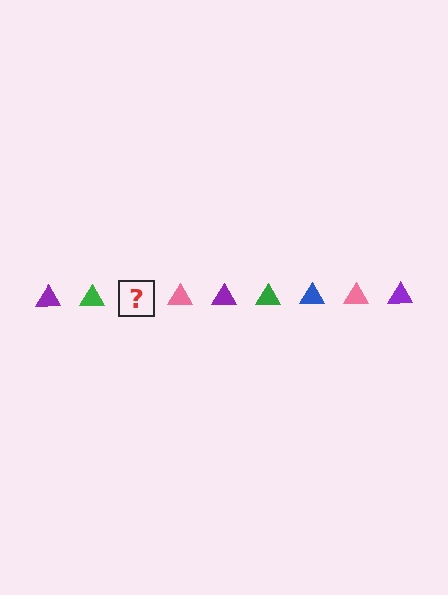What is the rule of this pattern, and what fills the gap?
The rule is that the pattern cycles through purple, green, blue, pink triangles. The gap should be filled with a blue triangle.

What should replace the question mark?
The question mark should be replaced with a blue triangle.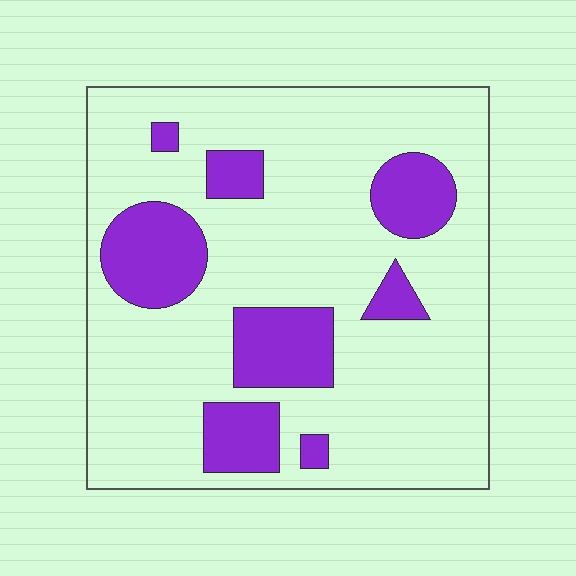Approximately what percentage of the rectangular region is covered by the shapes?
Approximately 20%.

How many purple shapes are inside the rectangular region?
8.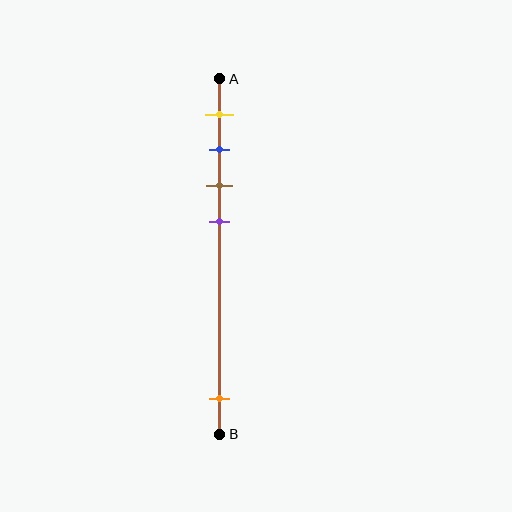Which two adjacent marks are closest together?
The blue and brown marks are the closest adjacent pair.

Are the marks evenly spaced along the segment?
No, the marks are not evenly spaced.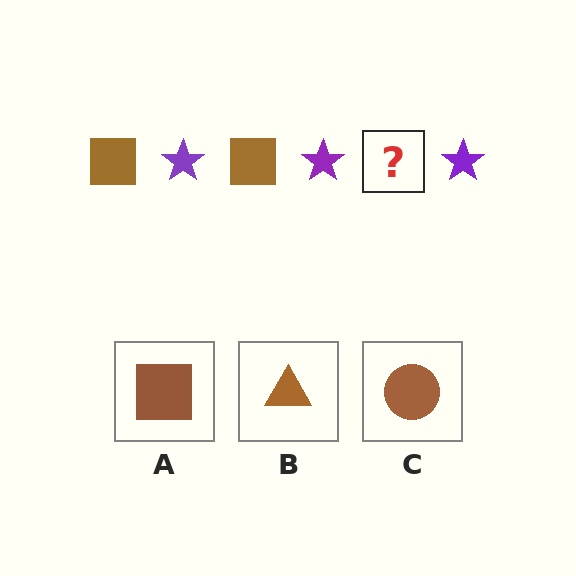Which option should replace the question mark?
Option A.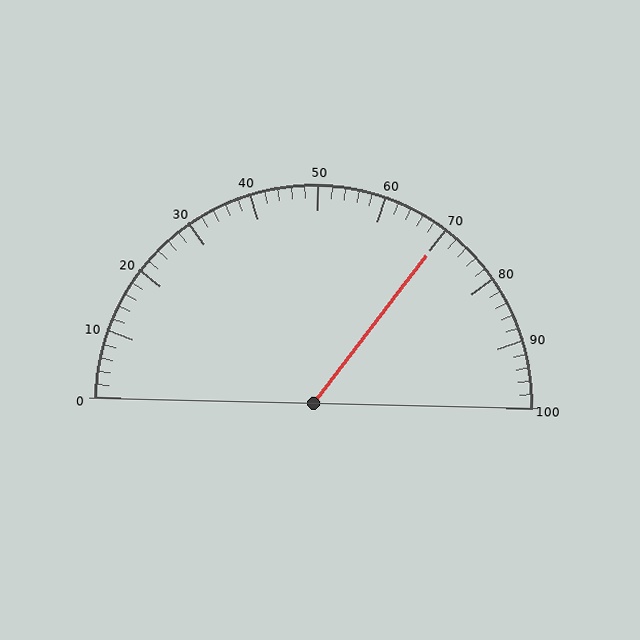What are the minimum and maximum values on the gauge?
The gauge ranges from 0 to 100.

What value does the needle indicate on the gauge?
The needle indicates approximately 70.